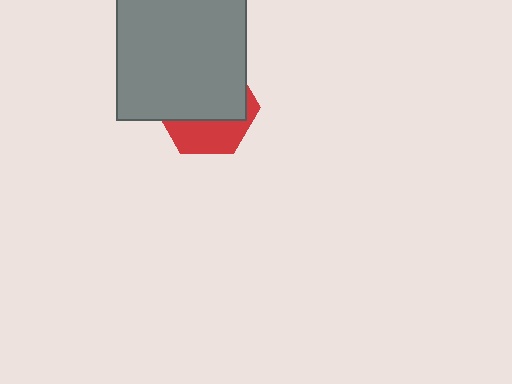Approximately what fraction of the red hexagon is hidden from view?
Roughly 65% of the red hexagon is hidden behind the gray rectangle.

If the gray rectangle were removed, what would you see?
You would see the complete red hexagon.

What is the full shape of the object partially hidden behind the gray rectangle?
The partially hidden object is a red hexagon.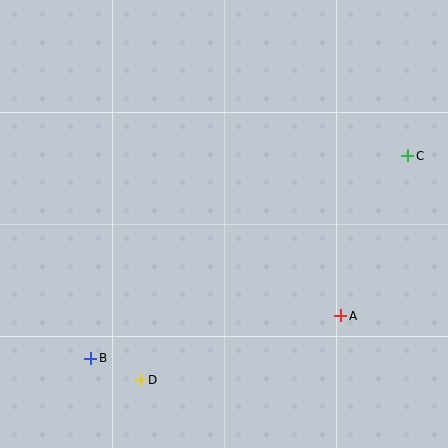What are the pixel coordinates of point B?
Point B is at (91, 358).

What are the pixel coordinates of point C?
Point C is at (408, 156).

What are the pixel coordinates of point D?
Point D is at (140, 380).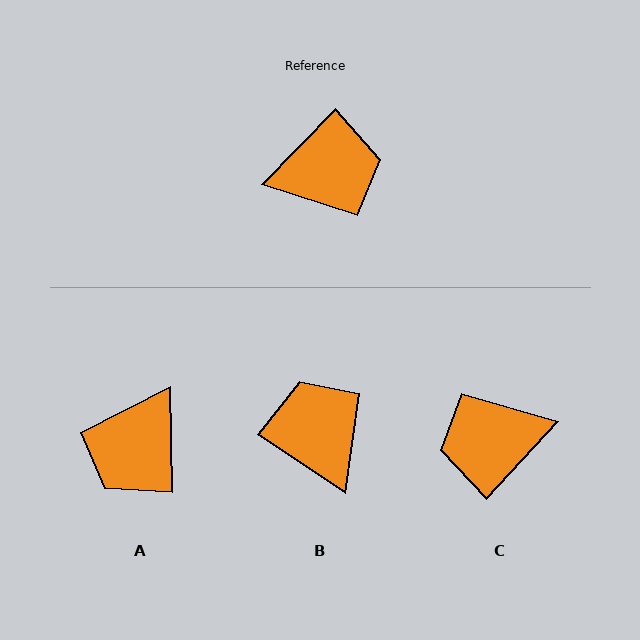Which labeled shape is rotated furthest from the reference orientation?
C, about 178 degrees away.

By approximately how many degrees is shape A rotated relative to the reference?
Approximately 135 degrees clockwise.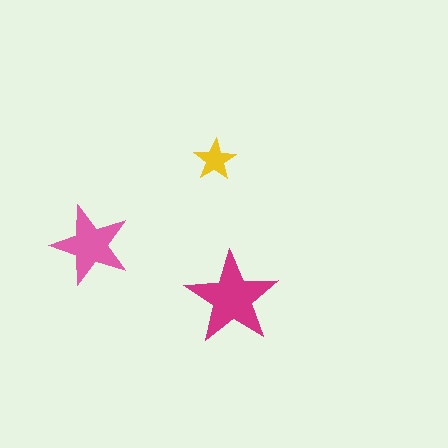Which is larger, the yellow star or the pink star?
The pink one.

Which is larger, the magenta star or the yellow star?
The magenta one.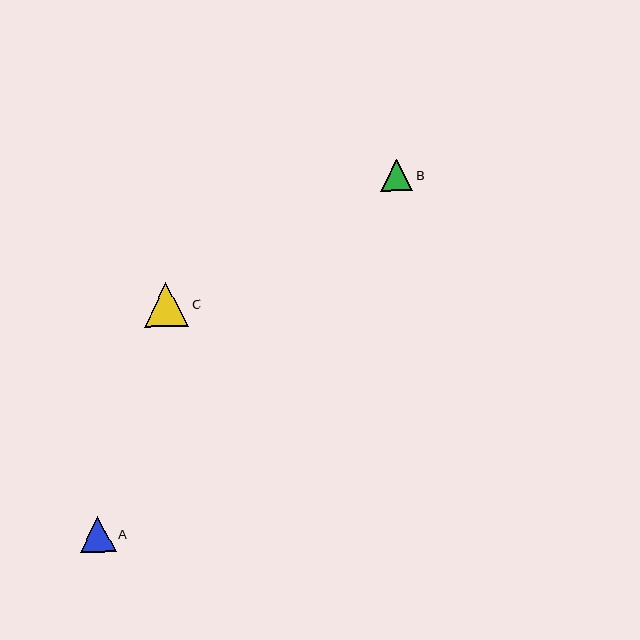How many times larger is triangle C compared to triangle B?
Triangle C is approximately 1.4 times the size of triangle B.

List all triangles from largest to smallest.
From largest to smallest: C, A, B.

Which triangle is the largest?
Triangle C is the largest with a size of approximately 44 pixels.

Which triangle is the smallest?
Triangle B is the smallest with a size of approximately 32 pixels.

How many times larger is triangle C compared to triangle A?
Triangle C is approximately 1.2 times the size of triangle A.